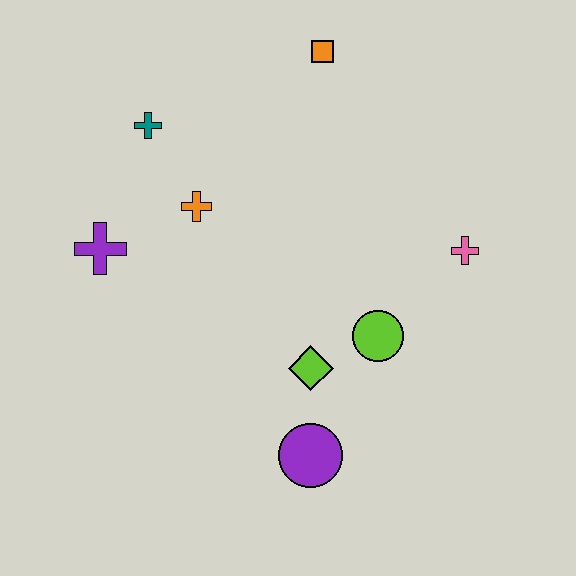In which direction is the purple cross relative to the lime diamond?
The purple cross is to the left of the lime diamond.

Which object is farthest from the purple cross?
The pink cross is farthest from the purple cross.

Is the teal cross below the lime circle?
No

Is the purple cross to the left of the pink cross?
Yes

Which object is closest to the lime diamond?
The lime circle is closest to the lime diamond.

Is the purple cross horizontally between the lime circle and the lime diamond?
No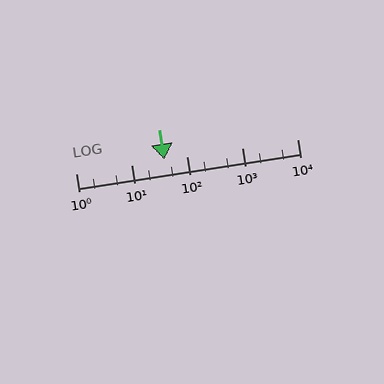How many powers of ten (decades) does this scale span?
The scale spans 4 decades, from 1 to 10000.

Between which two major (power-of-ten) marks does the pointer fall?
The pointer is between 10 and 100.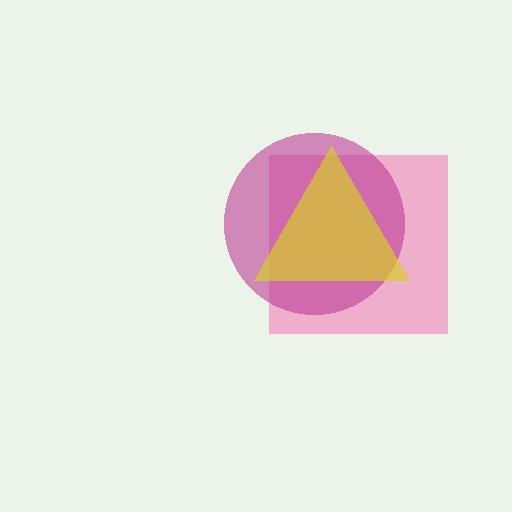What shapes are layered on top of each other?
The layered shapes are: a pink square, a magenta circle, a yellow triangle.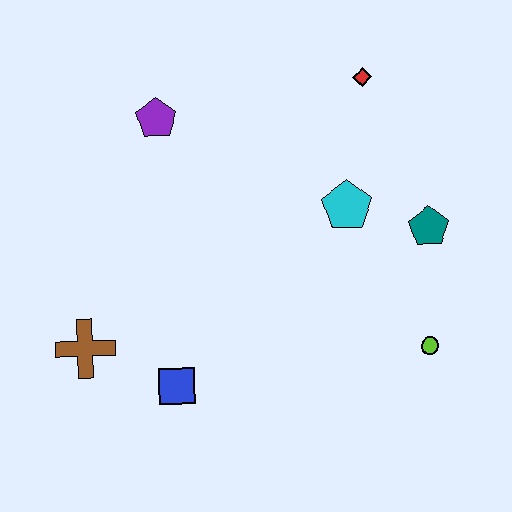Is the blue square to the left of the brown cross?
No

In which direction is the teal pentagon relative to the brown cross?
The teal pentagon is to the right of the brown cross.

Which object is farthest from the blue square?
The red diamond is farthest from the blue square.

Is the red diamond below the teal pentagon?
No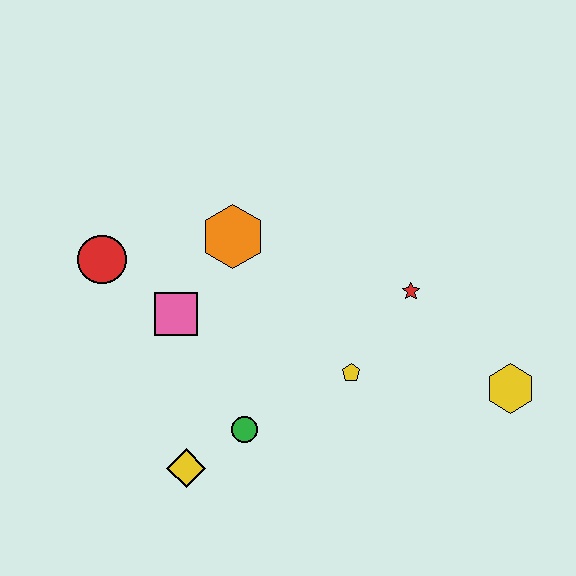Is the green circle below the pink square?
Yes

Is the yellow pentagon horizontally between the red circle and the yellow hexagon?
Yes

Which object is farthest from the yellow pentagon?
The red circle is farthest from the yellow pentagon.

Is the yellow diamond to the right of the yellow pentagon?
No